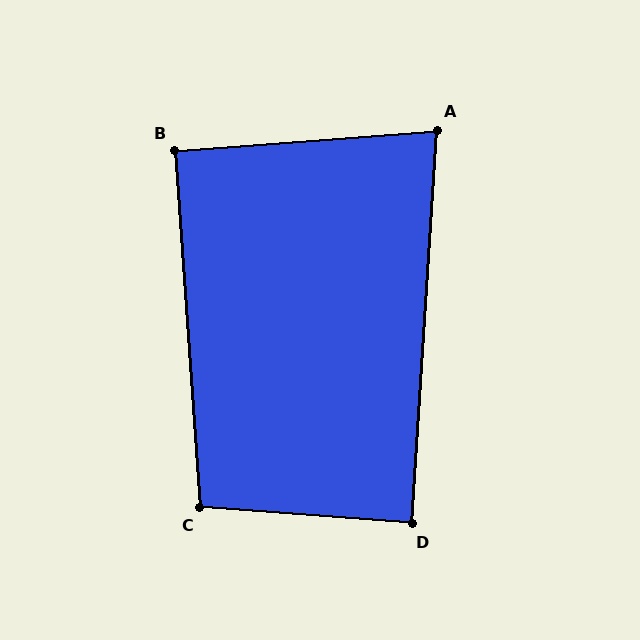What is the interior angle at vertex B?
Approximately 90 degrees (approximately right).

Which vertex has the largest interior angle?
C, at approximately 98 degrees.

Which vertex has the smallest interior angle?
A, at approximately 82 degrees.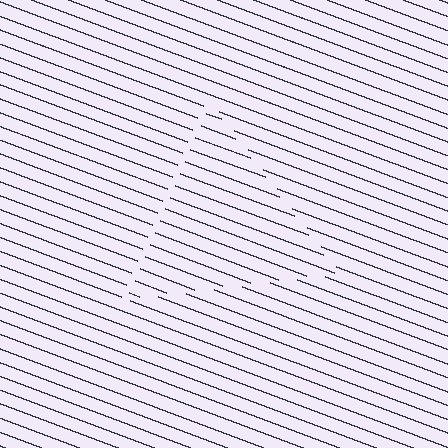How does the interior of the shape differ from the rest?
The interior of the shape contains the same grating, shifted by half a period — the contour is defined by the phase discontinuity where line-ends from the inner and outer gratings abut.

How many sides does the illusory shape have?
3 sides — the line-ends trace a triangle.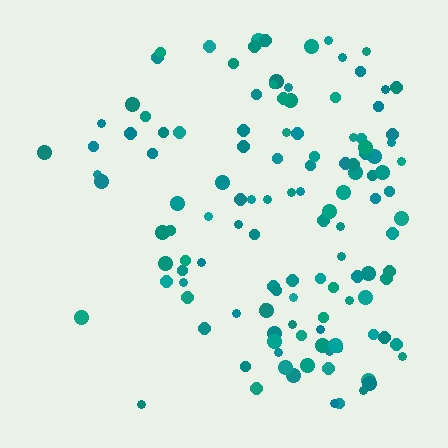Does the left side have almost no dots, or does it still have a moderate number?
Still a moderate number, just noticeably fewer than the right.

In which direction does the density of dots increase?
From left to right, with the right side densest.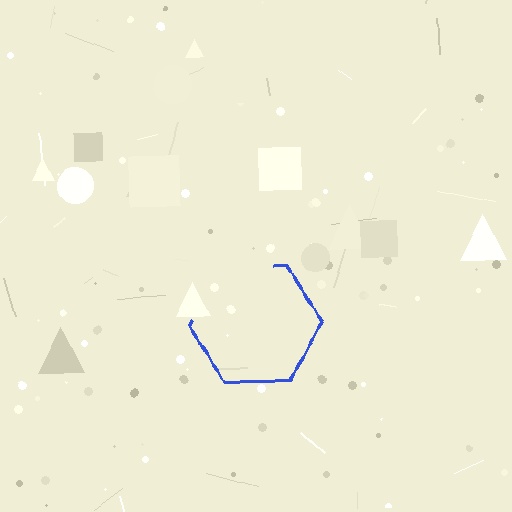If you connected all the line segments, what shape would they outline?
They would outline a hexagon.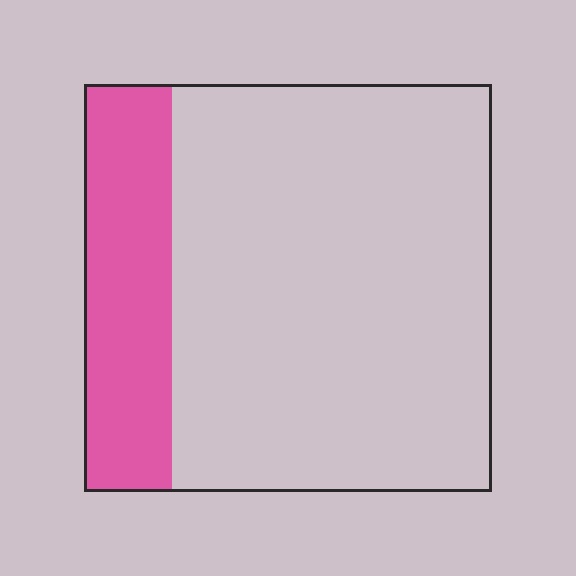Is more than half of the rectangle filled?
No.